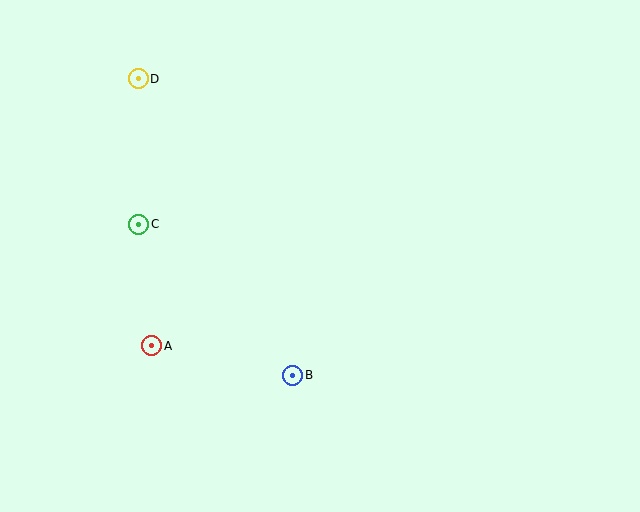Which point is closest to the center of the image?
Point B at (293, 375) is closest to the center.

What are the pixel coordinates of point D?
Point D is at (138, 79).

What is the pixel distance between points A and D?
The distance between A and D is 267 pixels.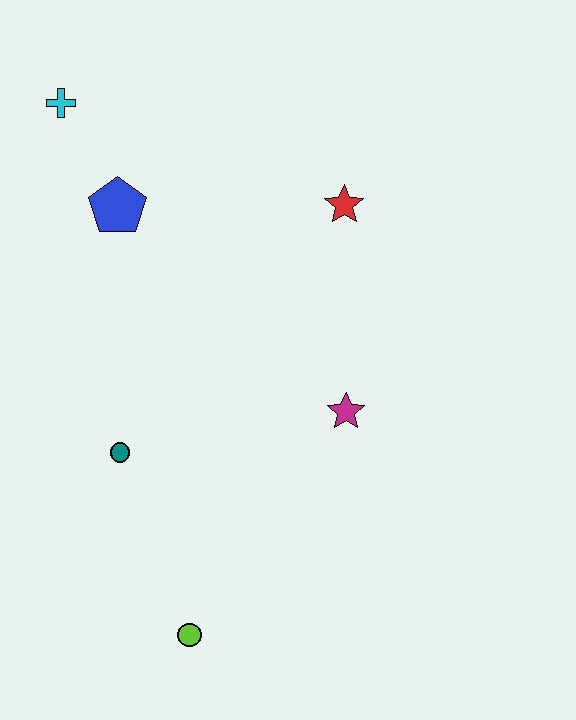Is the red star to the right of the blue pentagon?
Yes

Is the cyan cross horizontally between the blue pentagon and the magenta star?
No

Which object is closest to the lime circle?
The teal circle is closest to the lime circle.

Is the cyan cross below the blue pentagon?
No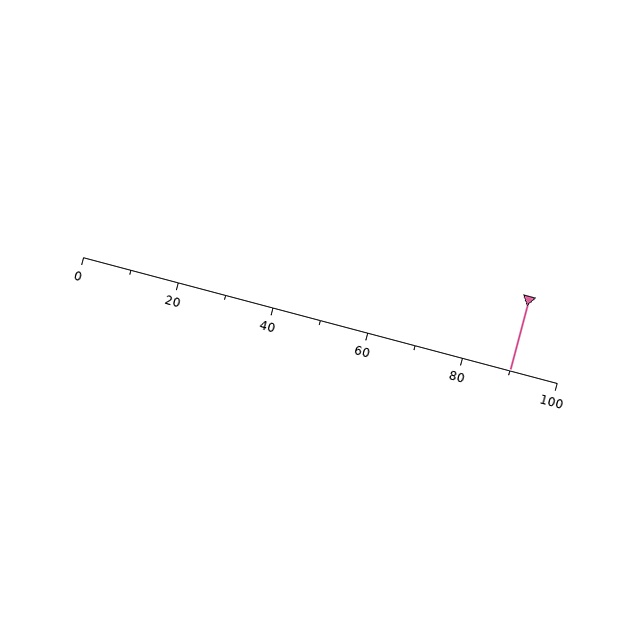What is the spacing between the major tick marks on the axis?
The major ticks are spaced 20 apart.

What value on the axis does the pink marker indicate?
The marker indicates approximately 90.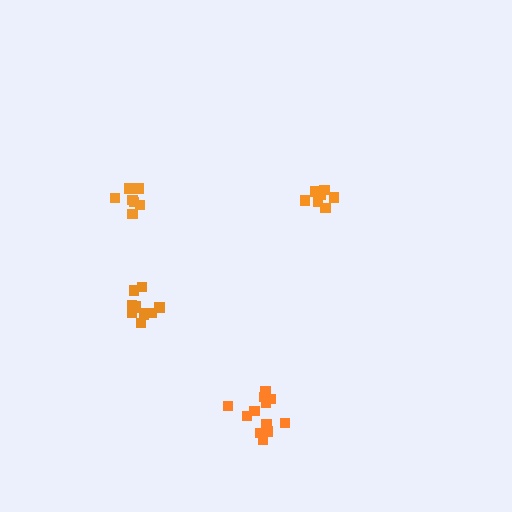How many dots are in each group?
Group 1: 11 dots, Group 2: 7 dots, Group 3: 8 dots, Group 4: 12 dots (38 total).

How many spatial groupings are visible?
There are 4 spatial groupings.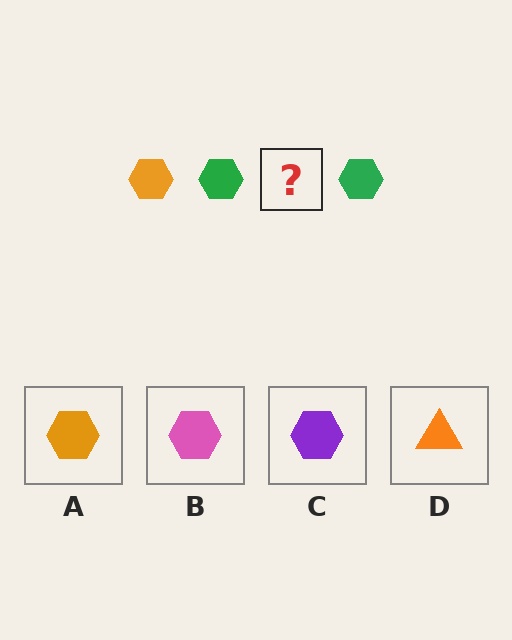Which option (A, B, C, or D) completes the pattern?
A.